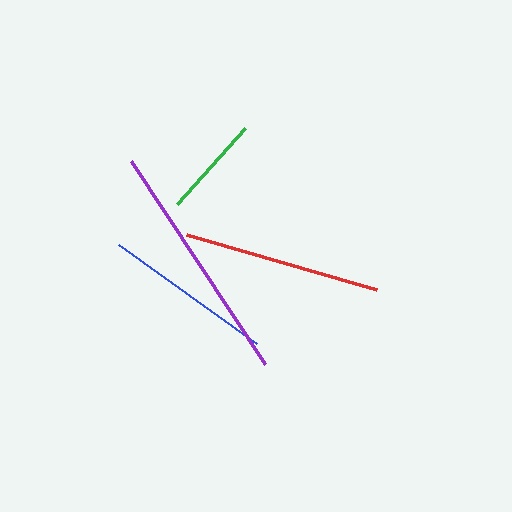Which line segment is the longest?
The purple line is the longest at approximately 244 pixels.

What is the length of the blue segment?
The blue segment is approximately 170 pixels long.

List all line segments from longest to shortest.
From longest to shortest: purple, red, blue, green.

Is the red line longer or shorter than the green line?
The red line is longer than the green line.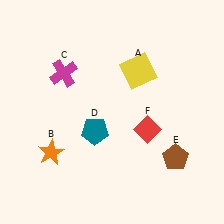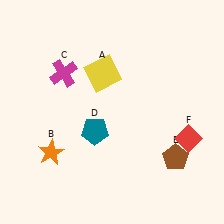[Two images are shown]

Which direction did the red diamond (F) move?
The red diamond (F) moved right.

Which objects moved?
The objects that moved are: the yellow square (A), the red diamond (F).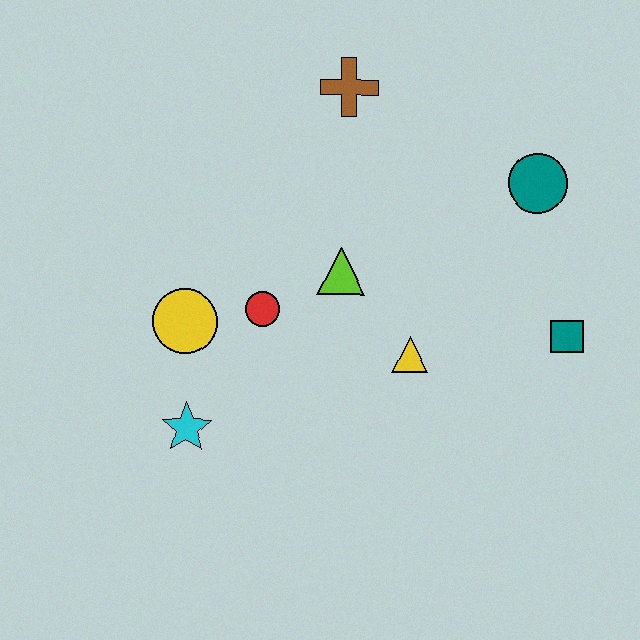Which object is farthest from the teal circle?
The cyan star is farthest from the teal circle.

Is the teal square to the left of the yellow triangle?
No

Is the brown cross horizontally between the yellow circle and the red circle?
No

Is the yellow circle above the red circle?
No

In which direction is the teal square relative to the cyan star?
The teal square is to the right of the cyan star.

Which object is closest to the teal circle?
The teal square is closest to the teal circle.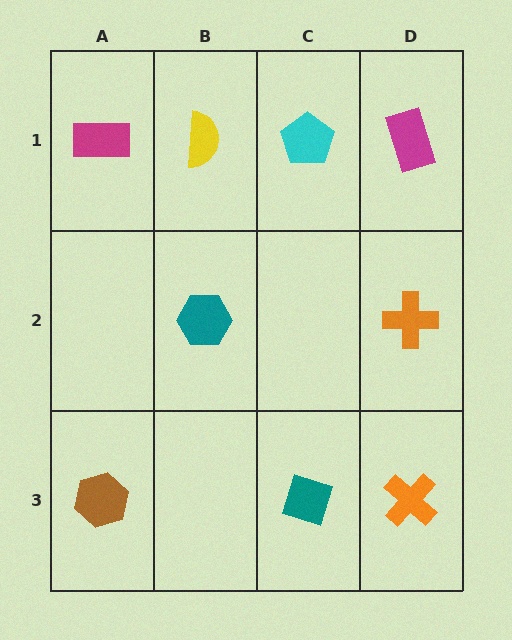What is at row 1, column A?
A magenta rectangle.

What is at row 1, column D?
A magenta rectangle.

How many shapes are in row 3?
3 shapes.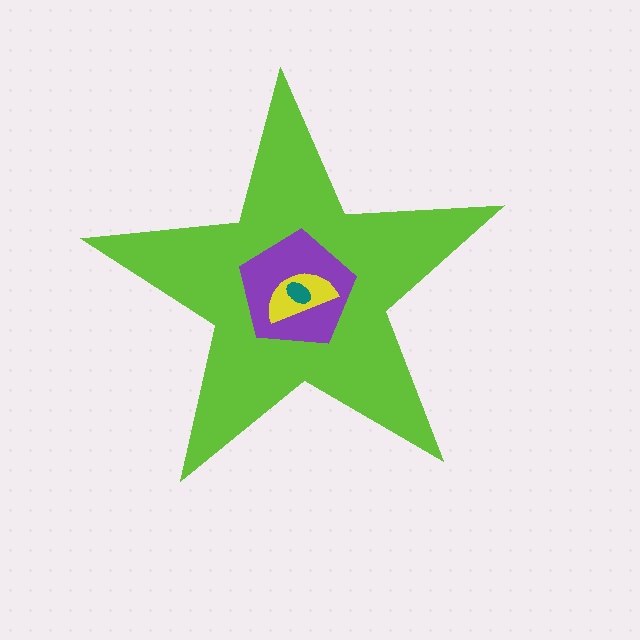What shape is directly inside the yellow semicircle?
The teal ellipse.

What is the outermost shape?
The lime star.